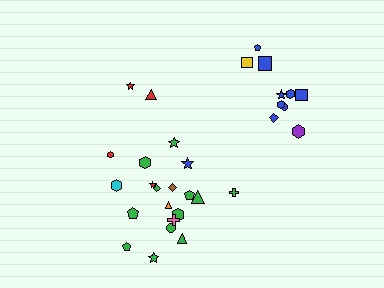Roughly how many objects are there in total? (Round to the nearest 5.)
Roughly 30 objects in total.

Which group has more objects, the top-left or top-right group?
The top-right group.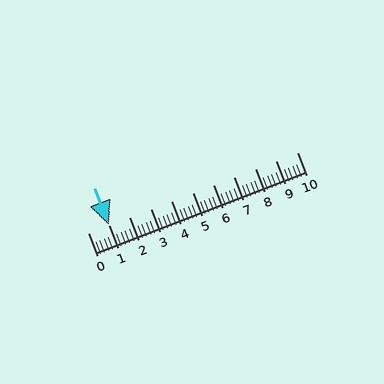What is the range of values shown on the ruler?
The ruler shows values from 0 to 10.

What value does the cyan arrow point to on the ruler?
The cyan arrow points to approximately 1.0.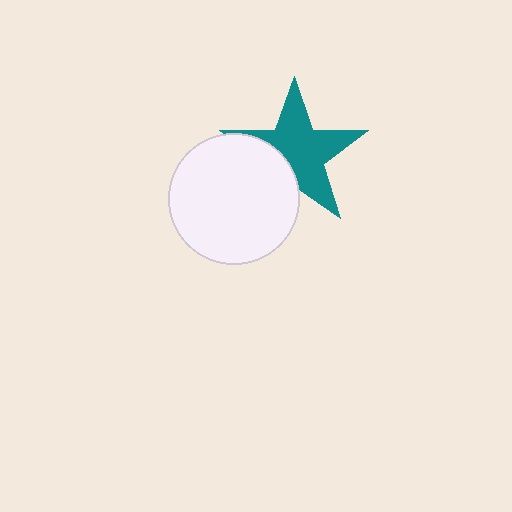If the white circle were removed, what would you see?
You would see the complete teal star.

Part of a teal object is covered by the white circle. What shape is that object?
It is a star.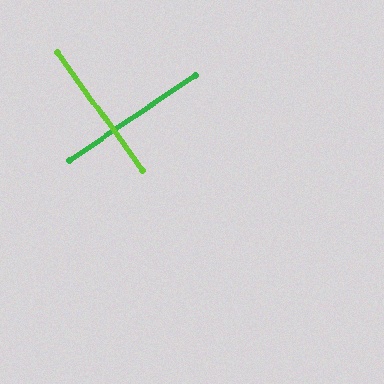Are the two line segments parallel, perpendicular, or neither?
Perpendicular — they meet at approximately 88°.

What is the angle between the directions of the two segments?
Approximately 88 degrees.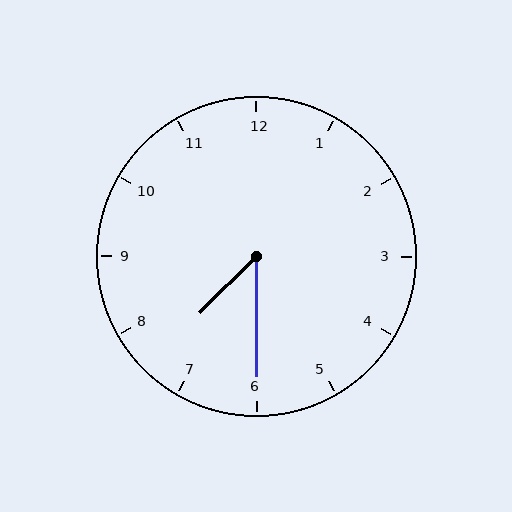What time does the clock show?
7:30.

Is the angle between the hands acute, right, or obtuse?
It is acute.